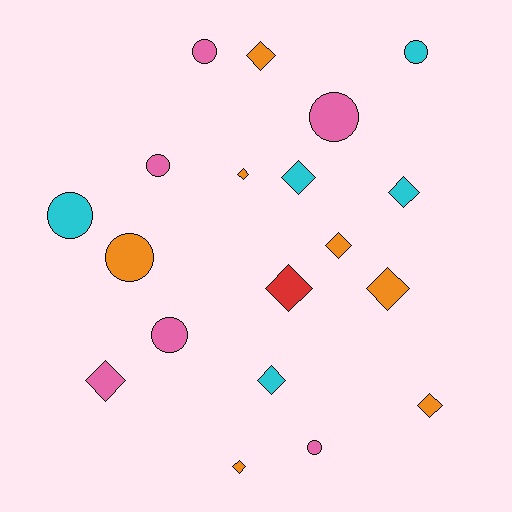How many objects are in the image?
There are 19 objects.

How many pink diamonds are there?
There is 1 pink diamond.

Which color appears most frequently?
Orange, with 7 objects.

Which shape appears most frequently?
Diamond, with 11 objects.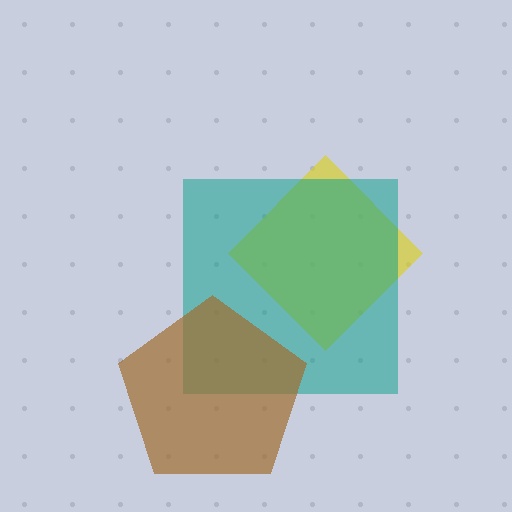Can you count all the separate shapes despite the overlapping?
Yes, there are 3 separate shapes.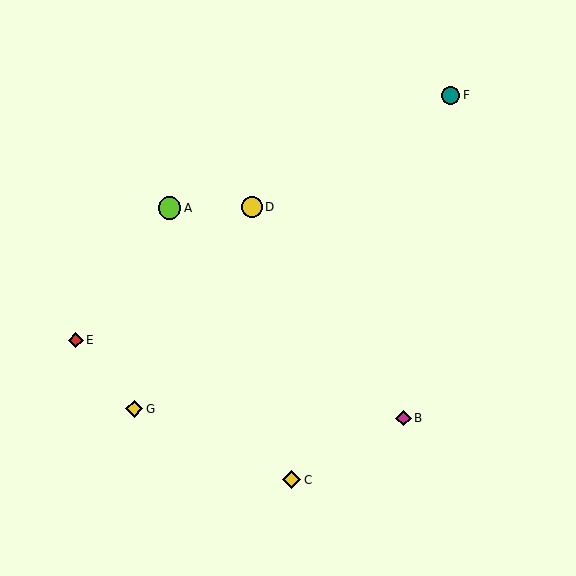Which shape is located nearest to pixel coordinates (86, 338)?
The red diamond (labeled E) at (76, 340) is nearest to that location.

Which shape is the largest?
The lime circle (labeled A) is the largest.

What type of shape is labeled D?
Shape D is a yellow circle.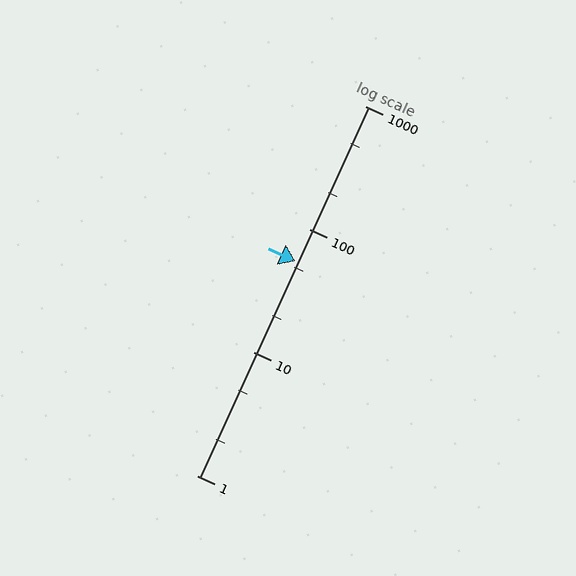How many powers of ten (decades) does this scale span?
The scale spans 3 decades, from 1 to 1000.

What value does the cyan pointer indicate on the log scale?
The pointer indicates approximately 55.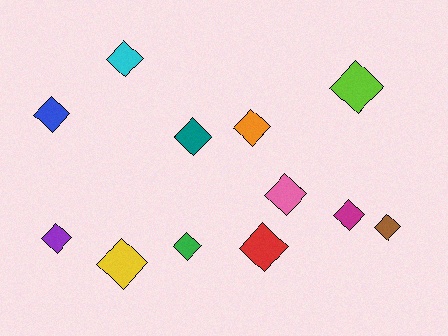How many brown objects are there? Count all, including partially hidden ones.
There is 1 brown object.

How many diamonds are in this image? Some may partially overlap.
There are 12 diamonds.